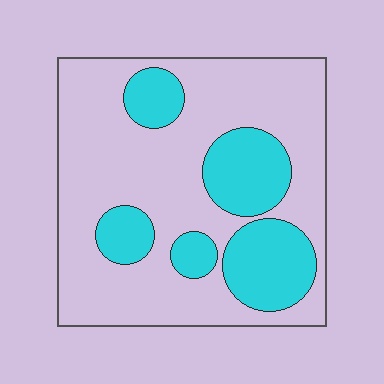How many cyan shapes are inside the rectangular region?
5.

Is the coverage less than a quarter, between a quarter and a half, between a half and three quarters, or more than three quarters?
Between a quarter and a half.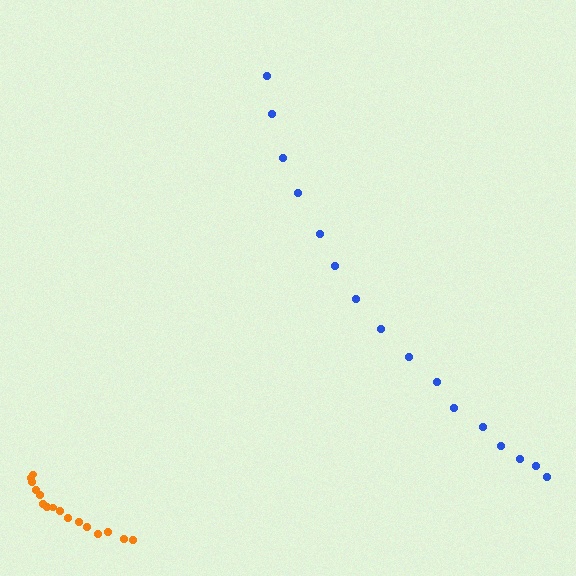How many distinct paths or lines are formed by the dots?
There are 2 distinct paths.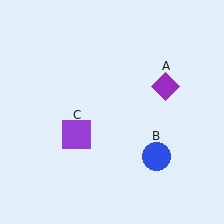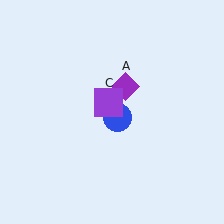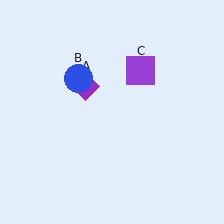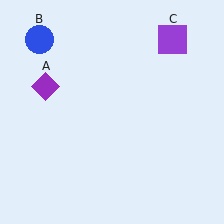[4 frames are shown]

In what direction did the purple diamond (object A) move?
The purple diamond (object A) moved left.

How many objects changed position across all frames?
3 objects changed position: purple diamond (object A), blue circle (object B), purple square (object C).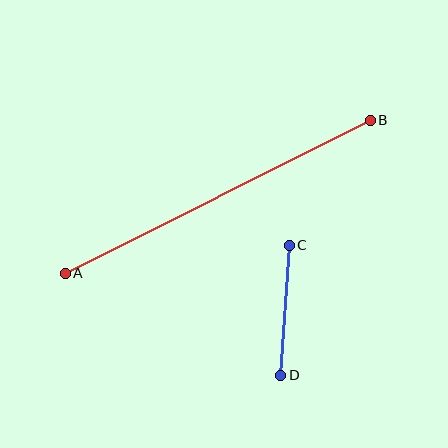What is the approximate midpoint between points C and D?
The midpoint is at approximately (285, 310) pixels.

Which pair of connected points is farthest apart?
Points A and B are farthest apart.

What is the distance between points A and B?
The distance is approximately 341 pixels.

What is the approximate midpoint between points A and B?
The midpoint is at approximately (218, 197) pixels.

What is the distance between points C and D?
The distance is approximately 130 pixels.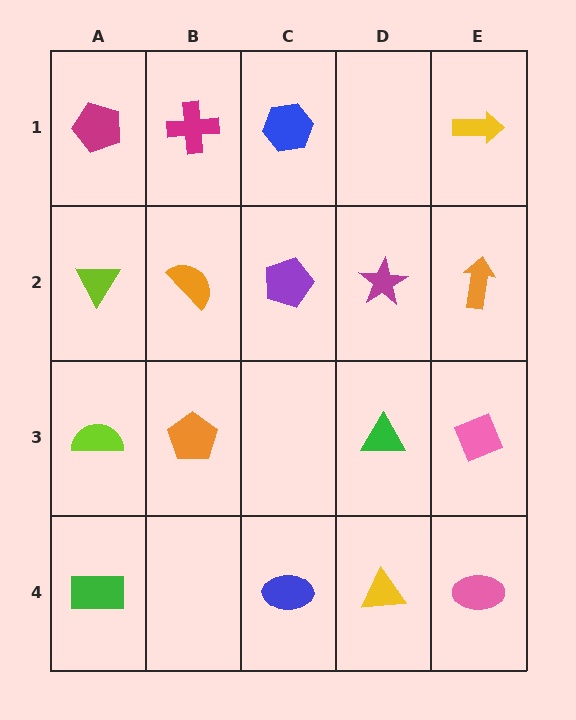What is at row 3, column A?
A lime semicircle.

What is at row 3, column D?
A green triangle.